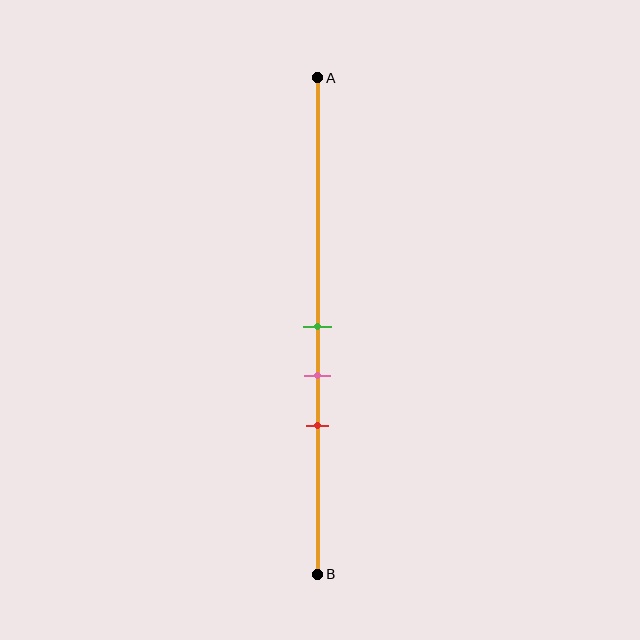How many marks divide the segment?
There are 3 marks dividing the segment.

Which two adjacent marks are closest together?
The green and pink marks are the closest adjacent pair.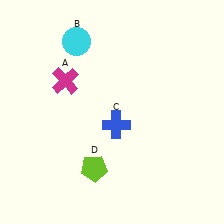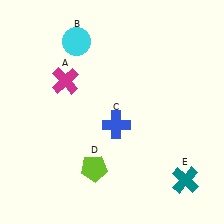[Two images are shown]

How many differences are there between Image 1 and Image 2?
There is 1 difference between the two images.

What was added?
A teal cross (E) was added in Image 2.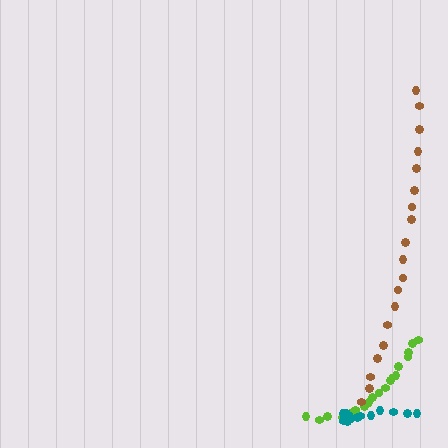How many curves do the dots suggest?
There are 3 distinct paths.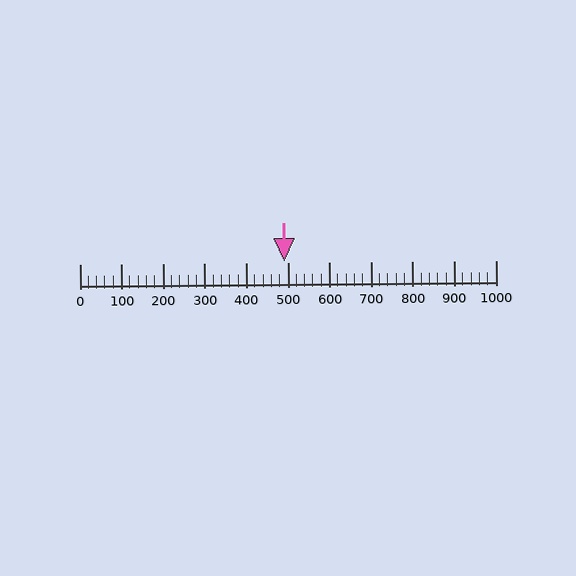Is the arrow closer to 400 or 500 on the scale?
The arrow is closer to 500.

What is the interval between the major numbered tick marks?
The major tick marks are spaced 100 units apart.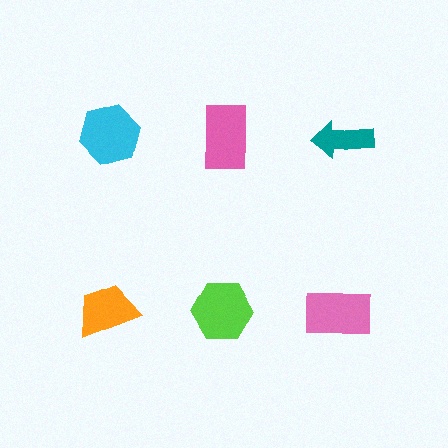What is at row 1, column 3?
A teal arrow.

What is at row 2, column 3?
A pink rectangle.